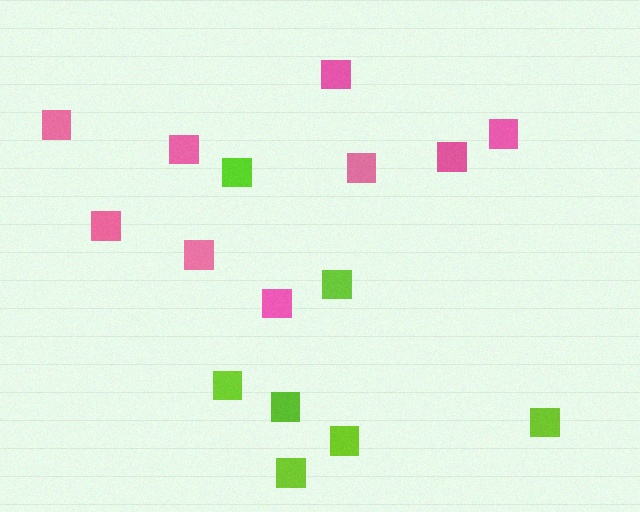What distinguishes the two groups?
There are 2 groups: one group of pink squares (9) and one group of lime squares (7).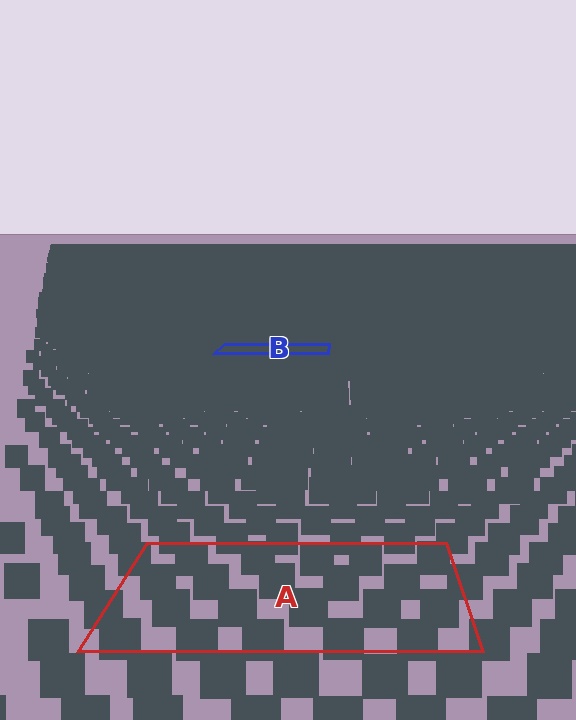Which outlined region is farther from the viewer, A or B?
Region B is farther from the viewer — the texture elements inside it appear smaller and more densely packed.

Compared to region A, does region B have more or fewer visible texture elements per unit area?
Region B has more texture elements per unit area — they are packed more densely because it is farther away.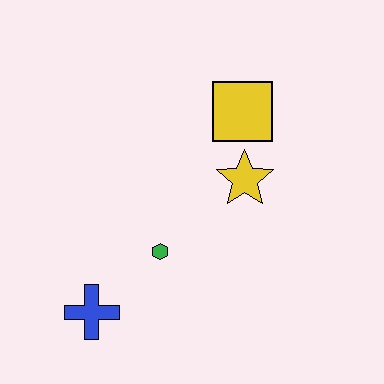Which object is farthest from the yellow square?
The blue cross is farthest from the yellow square.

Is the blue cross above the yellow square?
No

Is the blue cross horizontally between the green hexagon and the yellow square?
No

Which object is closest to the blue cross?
The green hexagon is closest to the blue cross.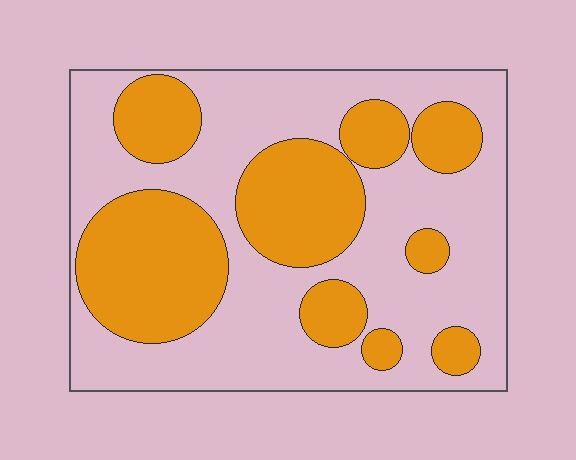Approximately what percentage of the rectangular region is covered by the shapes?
Approximately 40%.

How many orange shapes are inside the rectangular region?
9.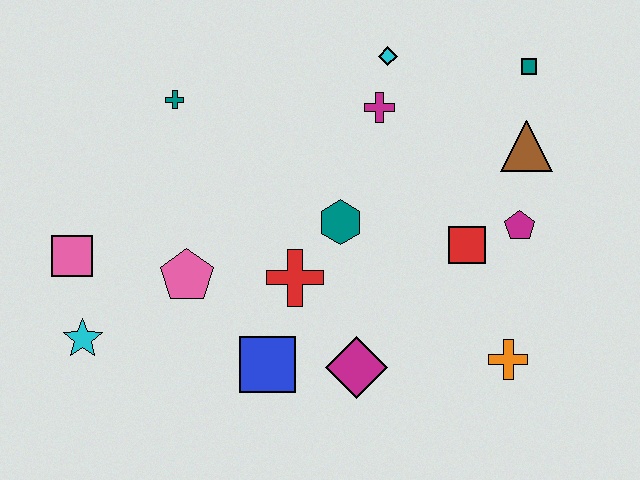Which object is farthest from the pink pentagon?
The teal square is farthest from the pink pentagon.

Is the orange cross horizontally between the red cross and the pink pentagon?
No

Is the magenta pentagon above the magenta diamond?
Yes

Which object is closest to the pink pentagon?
The red cross is closest to the pink pentagon.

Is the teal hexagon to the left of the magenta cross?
Yes